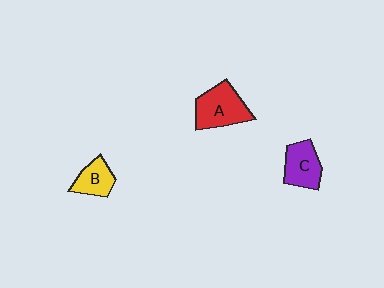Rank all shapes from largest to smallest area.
From largest to smallest: A (red), C (purple), B (yellow).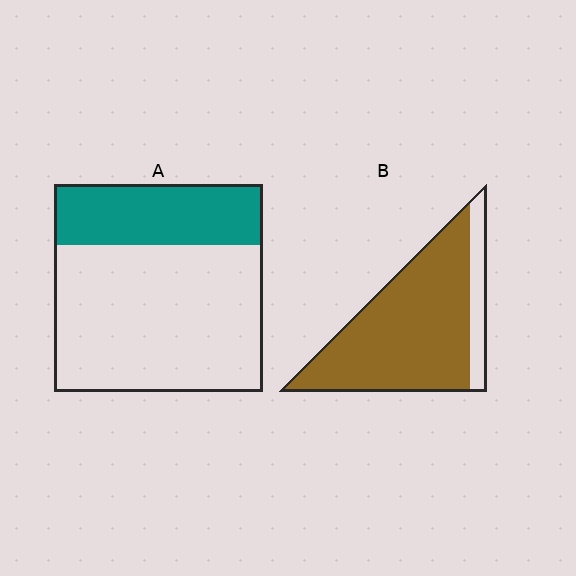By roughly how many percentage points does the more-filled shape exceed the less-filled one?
By roughly 55 percentage points (B over A).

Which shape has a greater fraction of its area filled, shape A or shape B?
Shape B.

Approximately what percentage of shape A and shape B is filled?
A is approximately 30% and B is approximately 85%.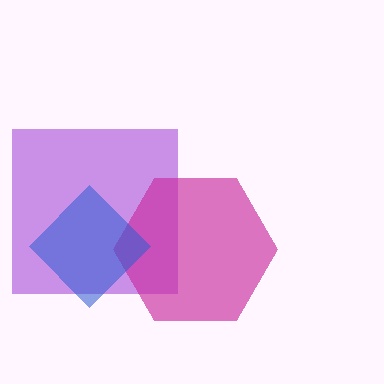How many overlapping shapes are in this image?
There are 3 overlapping shapes in the image.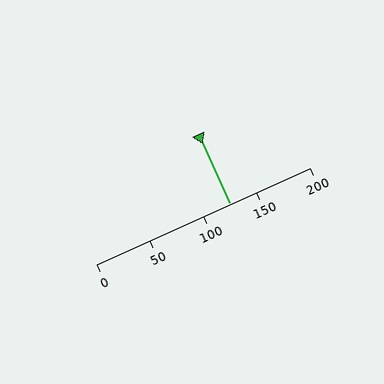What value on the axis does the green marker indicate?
The marker indicates approximately 125.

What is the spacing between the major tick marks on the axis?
The major ticks are spaced 50 apart.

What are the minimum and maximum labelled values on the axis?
The axis runs from 0 to 200.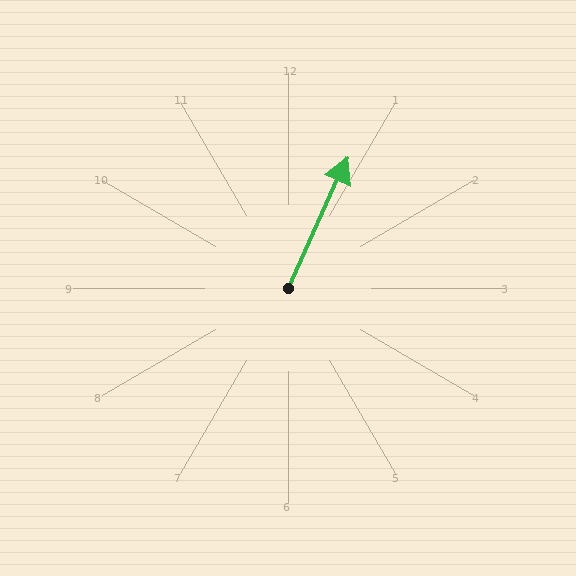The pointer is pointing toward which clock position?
Roughly 1 o'clock.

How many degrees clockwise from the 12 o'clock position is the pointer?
Approximately 24 degrees.